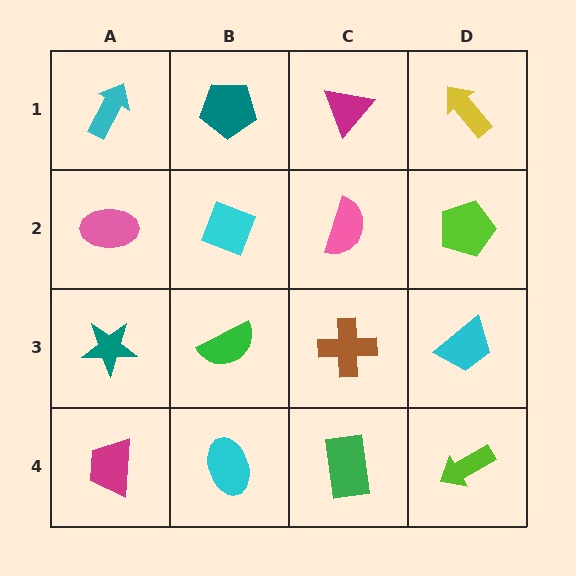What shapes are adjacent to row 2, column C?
A magenta triangle (row 1, column C), a brown cross (row 3, column C), a cyan diamond (row 2, column B), a lime pentagon (row 2, column D).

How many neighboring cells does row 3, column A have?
3.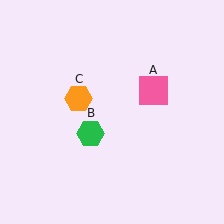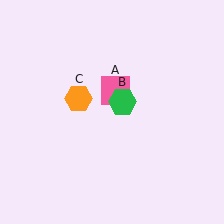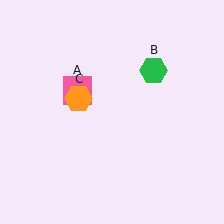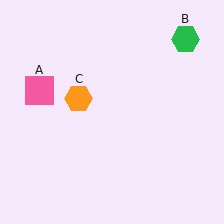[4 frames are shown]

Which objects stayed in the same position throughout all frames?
Orange hexagon (object C) remained stationary.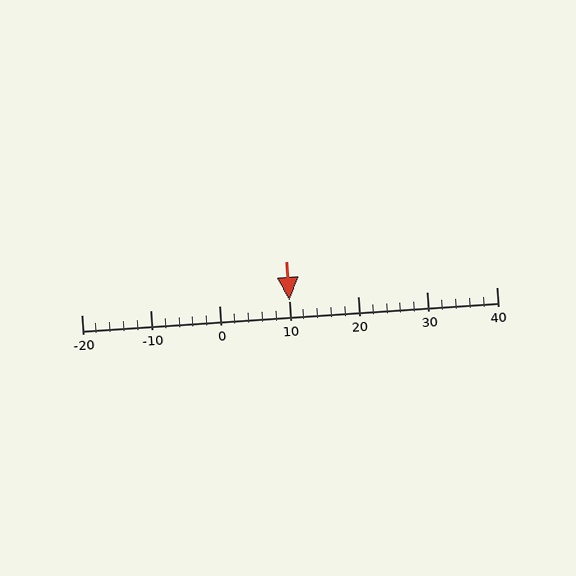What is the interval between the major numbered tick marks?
The major tick marks are spaced 10 units apart.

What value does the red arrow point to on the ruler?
The red arrow points to approximately 10.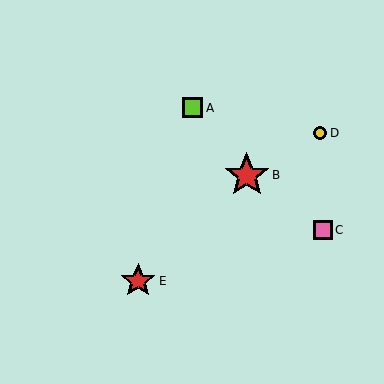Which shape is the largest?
The red star (labeled B) is the largest.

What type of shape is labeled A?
Shape A is a lime square.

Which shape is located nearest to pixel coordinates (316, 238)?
The pink square (labeled C) at (323, 230) is nearest to that location.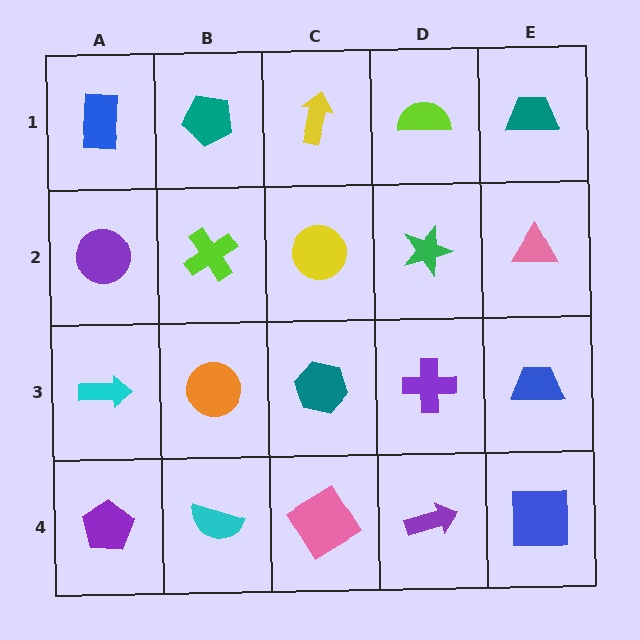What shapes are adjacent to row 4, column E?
A blue trapezoid (row 3, column E), a purple arrow (row 4, column D).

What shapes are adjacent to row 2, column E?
A teal trapezoid (row 1, column E), a blue trapezoid (row 3, column E), a green star (row 2, column D).